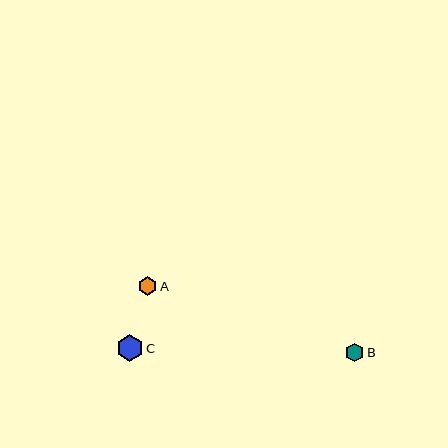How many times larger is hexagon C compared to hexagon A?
Hexagon C is approximately 1.4 times the size of hexagon A.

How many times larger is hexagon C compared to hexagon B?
Hexagon C is approximately 1.4 times the size of hexagon B.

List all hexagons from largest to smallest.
From largest to smallest: C, A, B.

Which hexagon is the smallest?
Hexagon B is the smallest with a size of approximately 19 pixels.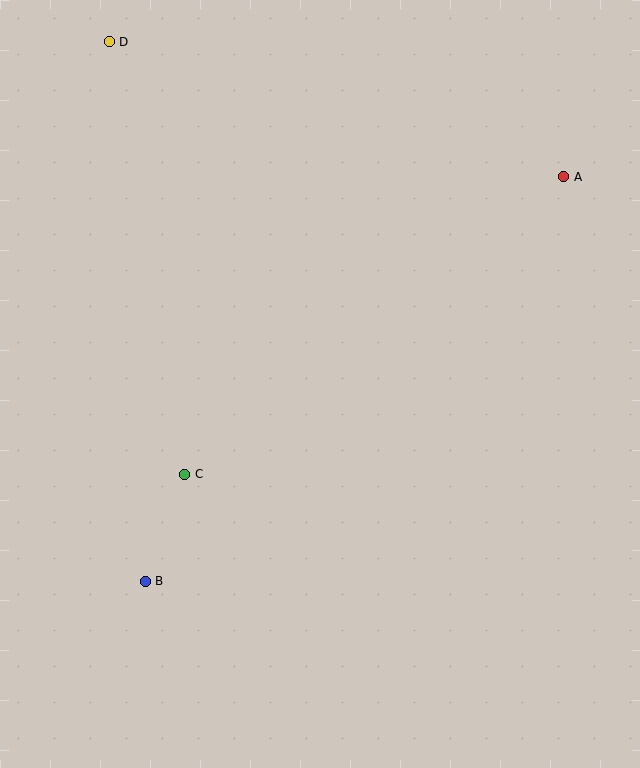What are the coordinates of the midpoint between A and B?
The midpoint between A and B is at (354, 379).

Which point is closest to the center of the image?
Point C at (185, 474) is closest to the center.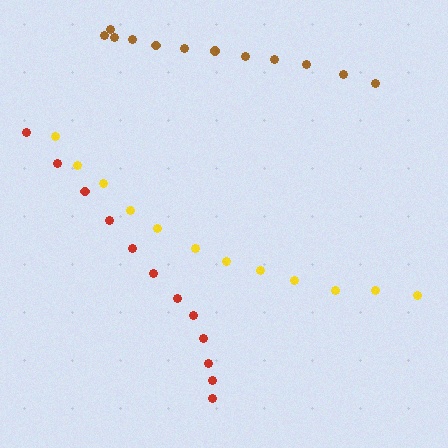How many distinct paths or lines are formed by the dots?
There are 3 distinct paths.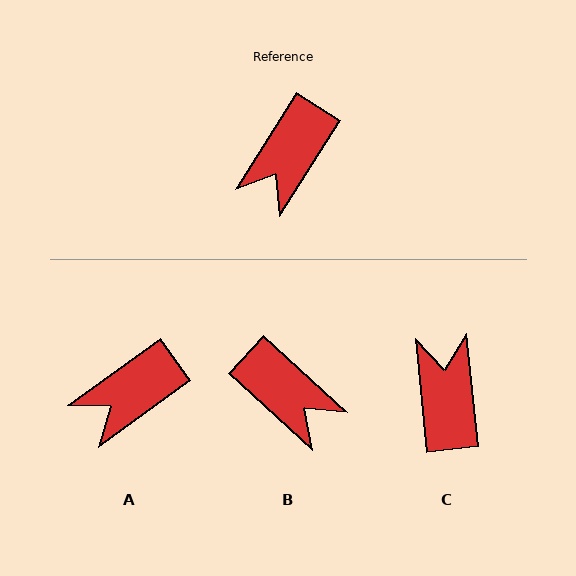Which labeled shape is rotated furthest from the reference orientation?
C, about 142 degrees away.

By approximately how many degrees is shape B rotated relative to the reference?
Approximately 80 degrees counter-clockwise.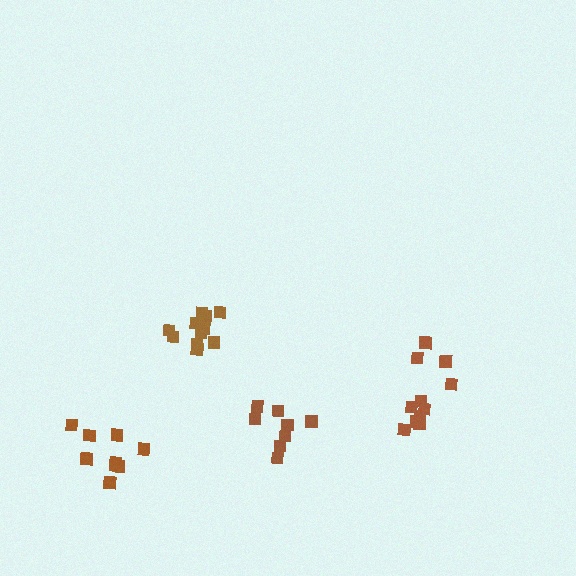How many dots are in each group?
Group 1: 11 dots, Group 2: 9 dots, Group 3: 8 dots, Group 4: 12 dots (40 total).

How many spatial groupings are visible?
There are 4 spatial groupings.